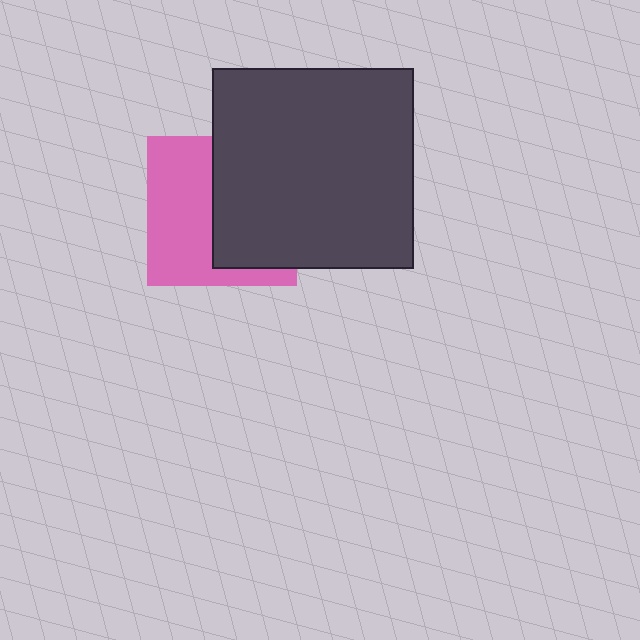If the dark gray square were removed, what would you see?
You would see the complete pink square.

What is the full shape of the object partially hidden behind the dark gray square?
The partially hidden object is a pink square.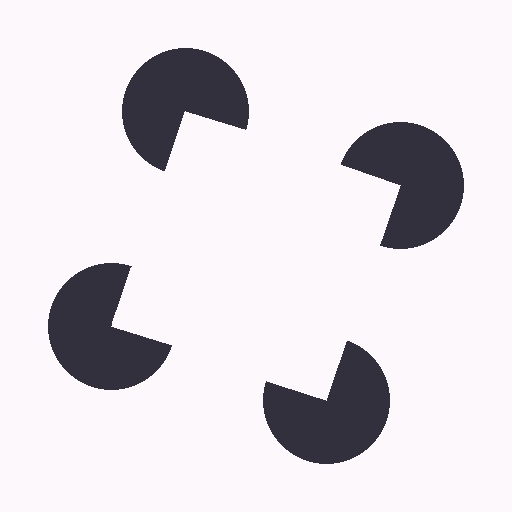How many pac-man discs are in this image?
There are 4 — one at each vertex of the illusory square.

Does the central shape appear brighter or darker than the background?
It typically appears slightly brighter than the background, even though no actual brightness change is drawn.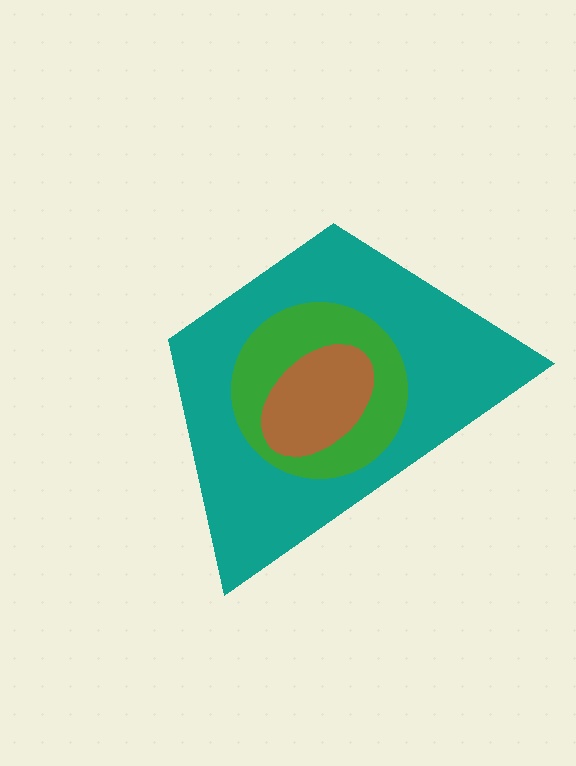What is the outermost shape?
The teal trapezoid.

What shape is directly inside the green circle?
The brown ellipse.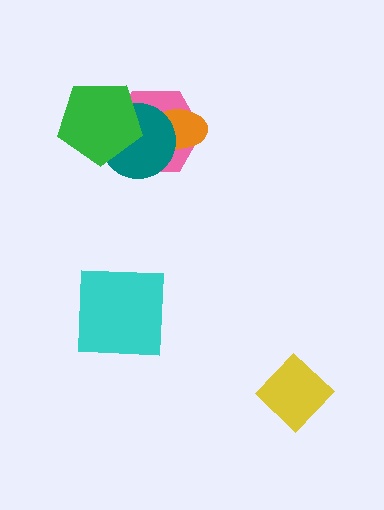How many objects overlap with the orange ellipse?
2 objects overlap with the orange ellipse.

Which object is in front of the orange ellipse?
The teal circle is in front of the orange ellipse.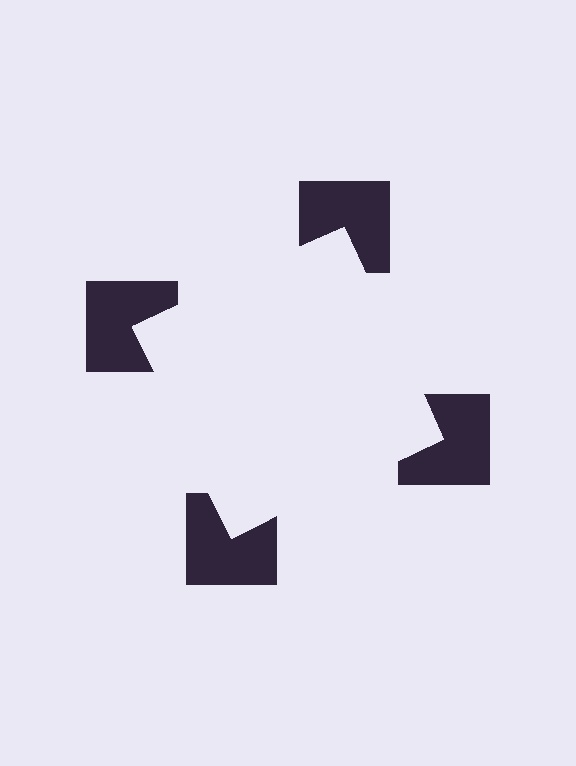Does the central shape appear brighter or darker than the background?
It typically appears slightly brighter than the background, even though no actual brightness change is drawn.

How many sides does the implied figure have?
4 sides.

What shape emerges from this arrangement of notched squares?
An illusory square — its edges are inferred from the aligned wedge cuts in the notched squares, not physically drawn.